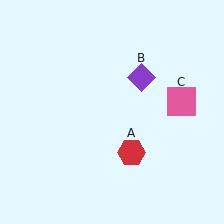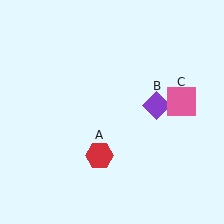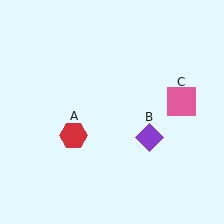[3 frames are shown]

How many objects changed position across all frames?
2 objects changed position: red hexagon (object A), purple diamond (object B).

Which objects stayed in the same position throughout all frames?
Pink square (object C) remained stationary.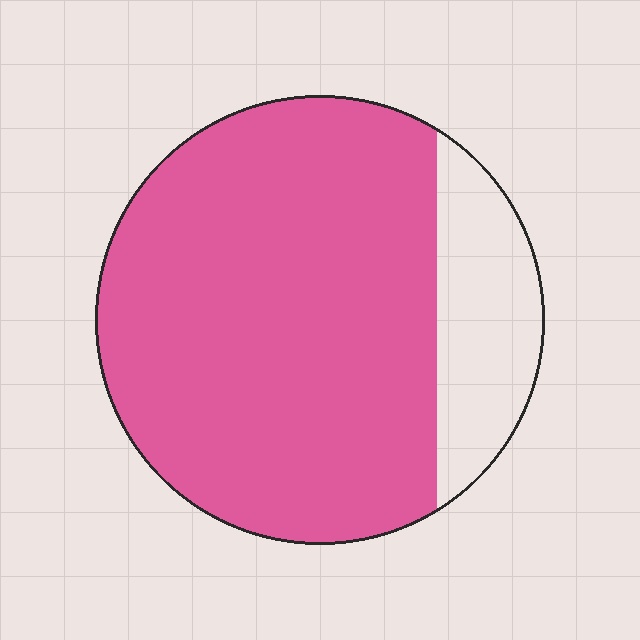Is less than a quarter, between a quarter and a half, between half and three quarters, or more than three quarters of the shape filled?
More than three quarters.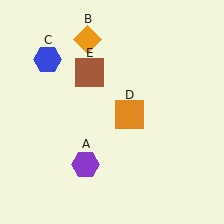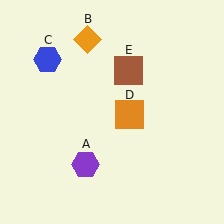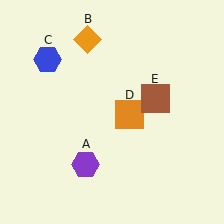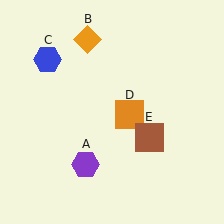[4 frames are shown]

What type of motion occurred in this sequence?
The brown square (object E) rotated clockwise around the center of the scene.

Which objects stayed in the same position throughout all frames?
Purple hexagon (object A) and orange diamond (object B) and blue hexagon (object C) and orange square (object D) remained stationary.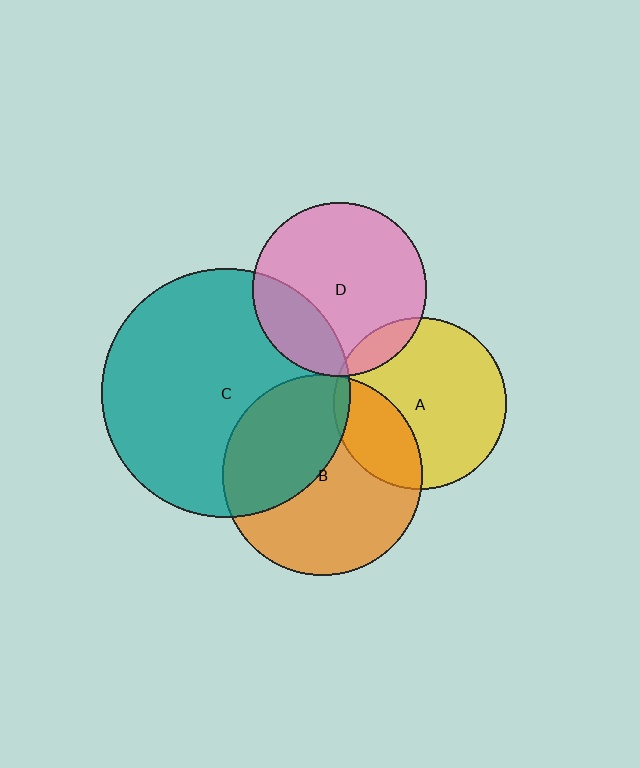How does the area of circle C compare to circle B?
Approximately 1.5 times.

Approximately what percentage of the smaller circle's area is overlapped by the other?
Approximately 5%.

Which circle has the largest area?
Circle C (teal).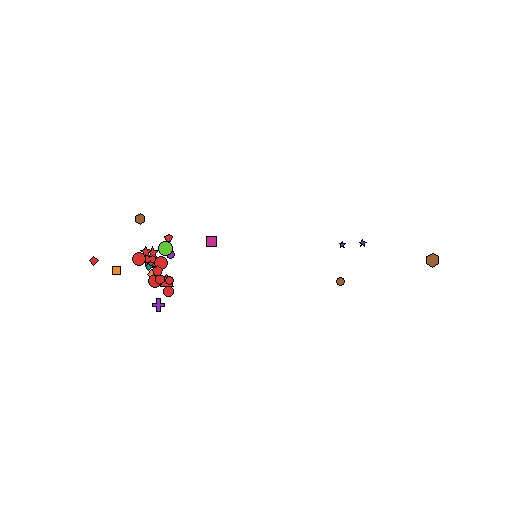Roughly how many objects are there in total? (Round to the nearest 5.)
Roughly 25 objects in total.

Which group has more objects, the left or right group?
The left group.